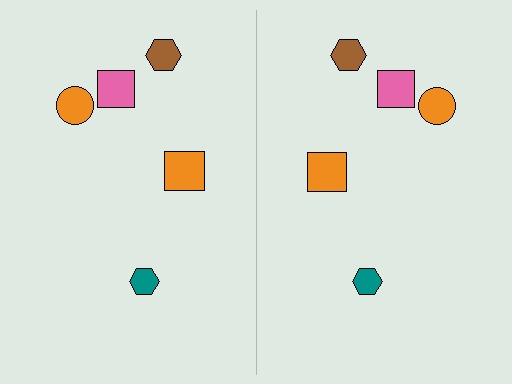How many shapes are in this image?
There are 10 shapes in this image.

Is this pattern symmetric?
Yes, this pattern has bilateral (reflection) symmetry.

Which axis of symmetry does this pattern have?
The pattern has a vertical axis of symmetry running through the center of the image.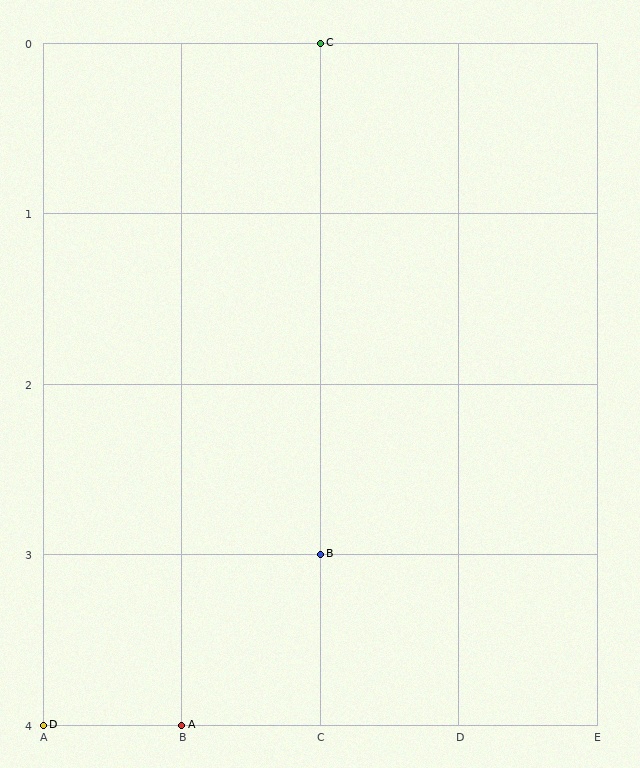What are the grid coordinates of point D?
Point D is at grid coordinates (A, 4).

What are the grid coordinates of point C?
Point C is at grid coordinates (C, 0).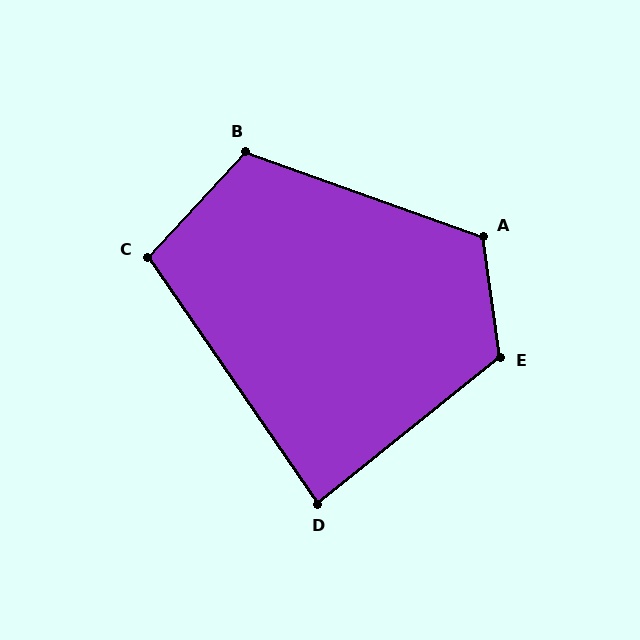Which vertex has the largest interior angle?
E, at approximately 121 degrees.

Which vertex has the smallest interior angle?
D, at approximately 86 degrees.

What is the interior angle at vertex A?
Approximately 117 degrees (obtuse).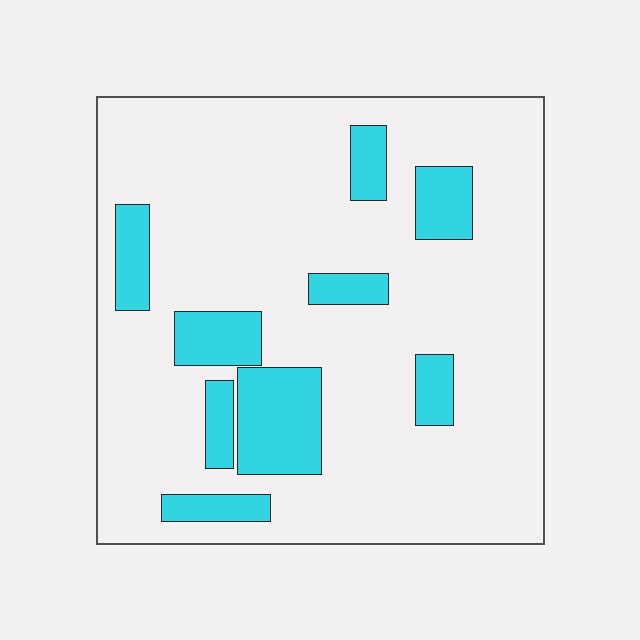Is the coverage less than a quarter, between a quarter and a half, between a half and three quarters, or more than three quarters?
Less than a quarter.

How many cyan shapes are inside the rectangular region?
9.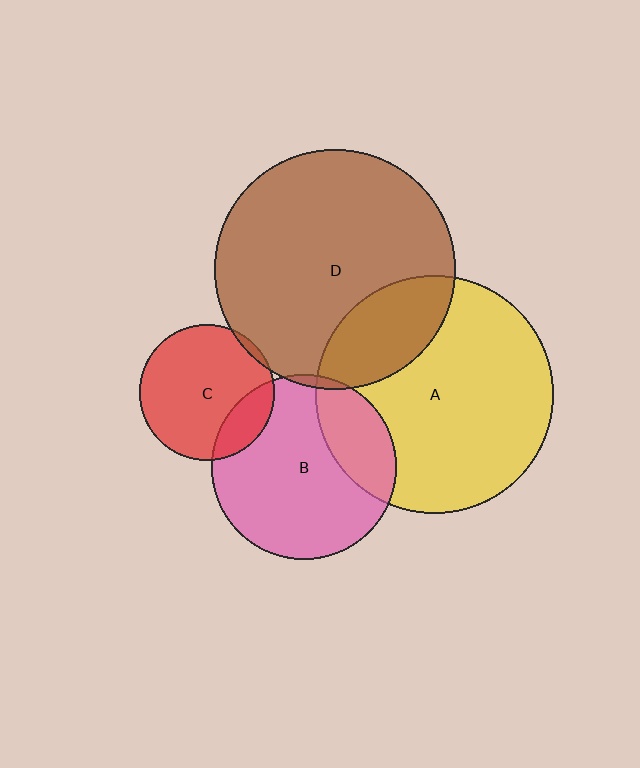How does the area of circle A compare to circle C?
Approximately 3.1 times.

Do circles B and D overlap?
Yes.